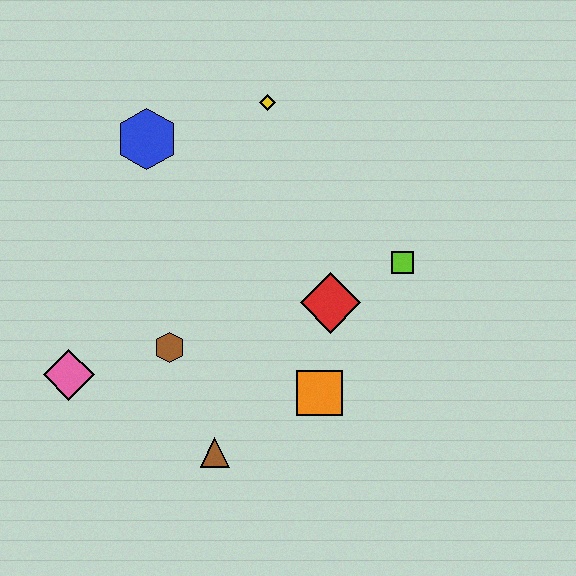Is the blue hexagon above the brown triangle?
Yes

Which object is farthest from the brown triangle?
The yellow diamond is farthest from the brown triangle.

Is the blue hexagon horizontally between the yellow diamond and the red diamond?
No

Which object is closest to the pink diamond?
The brown hexagon is closest to the pink diamond.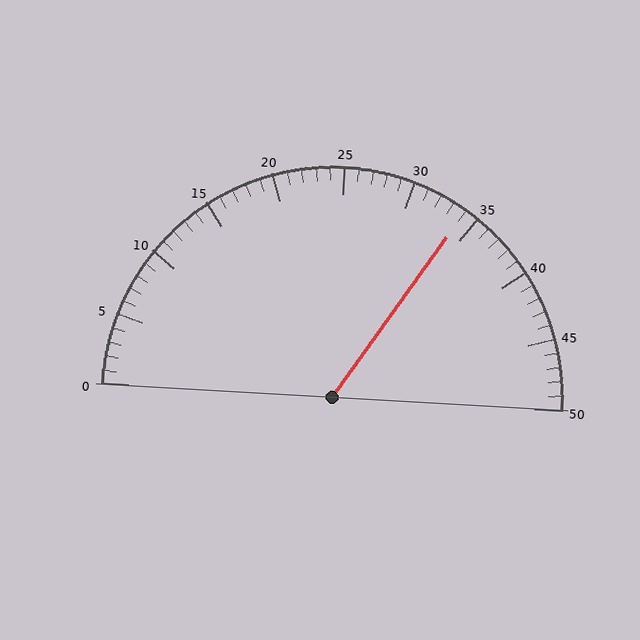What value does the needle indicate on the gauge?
The needle indicates approximately 34.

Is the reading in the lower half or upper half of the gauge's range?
The reading is in the upper half of the range (0 to 50).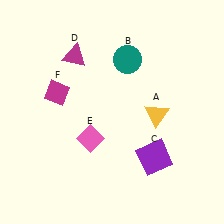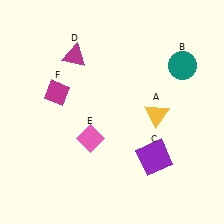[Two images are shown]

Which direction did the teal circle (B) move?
The teal circle (B) moved right.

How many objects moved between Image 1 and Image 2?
1 object moved between the two images.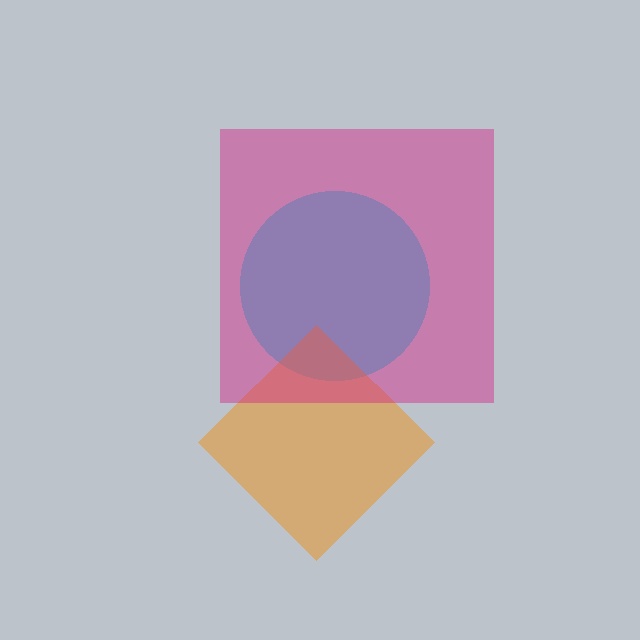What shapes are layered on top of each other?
The layered shapes are: a cyan circle, an orange diamond, a magenta square.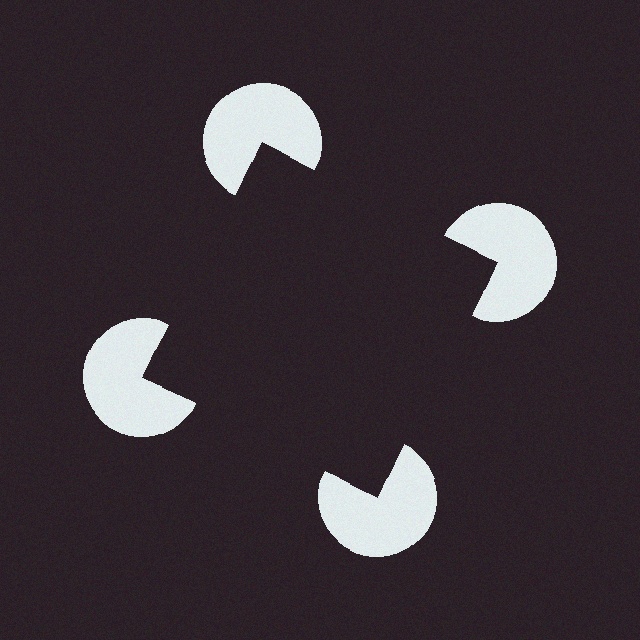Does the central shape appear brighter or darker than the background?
It typically appears slightly darker than the background, even though no actual brightness change is drawn.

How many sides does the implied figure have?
4 sides.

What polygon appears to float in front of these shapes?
An illusory square — its edges are inferred from the aligned wedge cuts in the pac-man discs, not physically drawn.